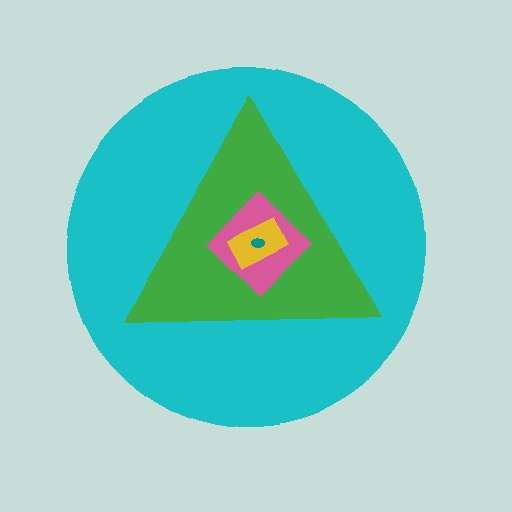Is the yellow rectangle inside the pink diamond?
Yes.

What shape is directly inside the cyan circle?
The green triangle.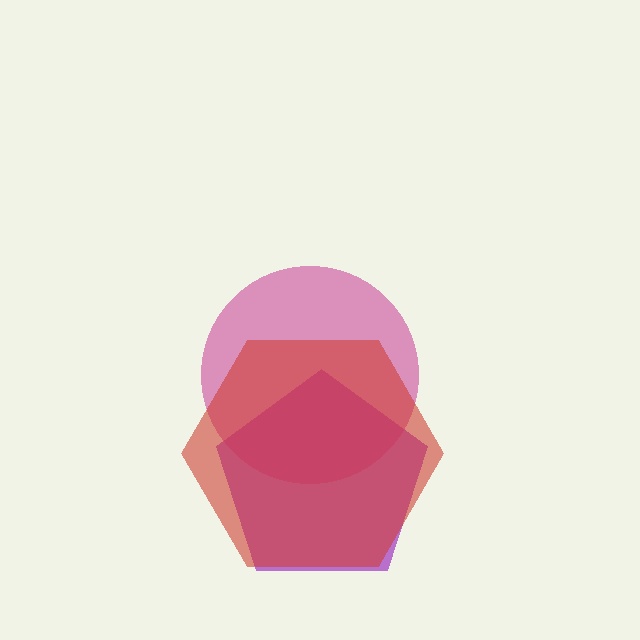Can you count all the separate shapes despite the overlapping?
Yes, there are 3 separate shapes.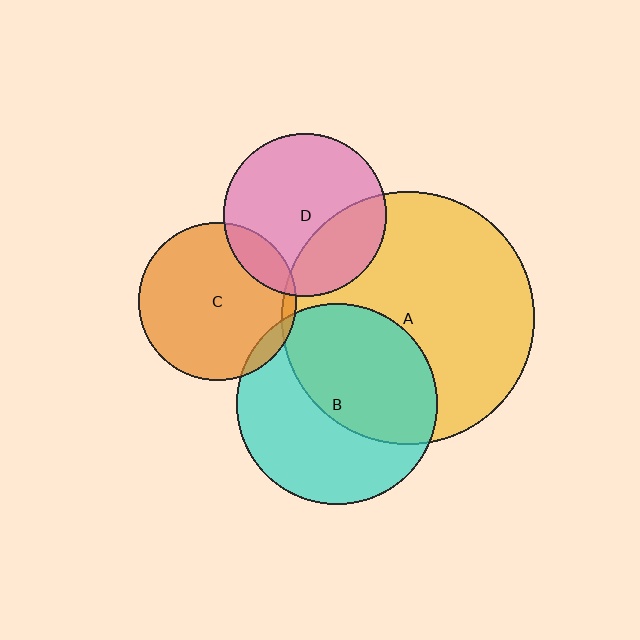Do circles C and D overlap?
Yes.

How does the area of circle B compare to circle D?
Approximately 1.5 times.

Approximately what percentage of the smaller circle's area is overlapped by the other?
Approximately 15%.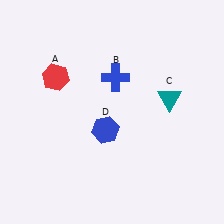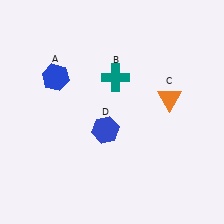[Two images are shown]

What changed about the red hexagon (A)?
In Image 1, A is red. In Image 2, it changed to blue.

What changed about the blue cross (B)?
In Image 1, B is blue. In Image 2, it changed to teal.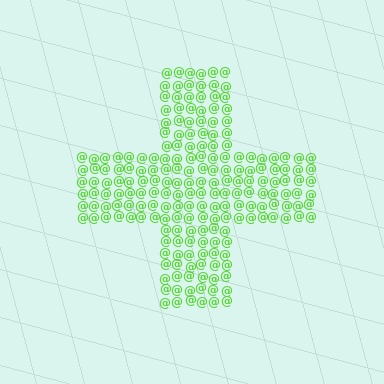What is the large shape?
The large shape is a cross.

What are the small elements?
The small elements are at signs.